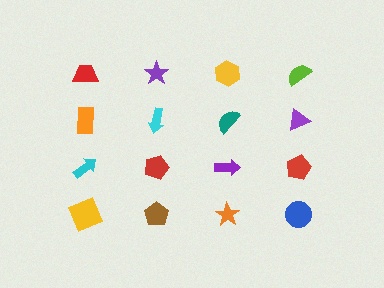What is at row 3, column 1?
A cyan arrow.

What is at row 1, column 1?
A red trapezoid.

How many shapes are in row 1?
4 shapes.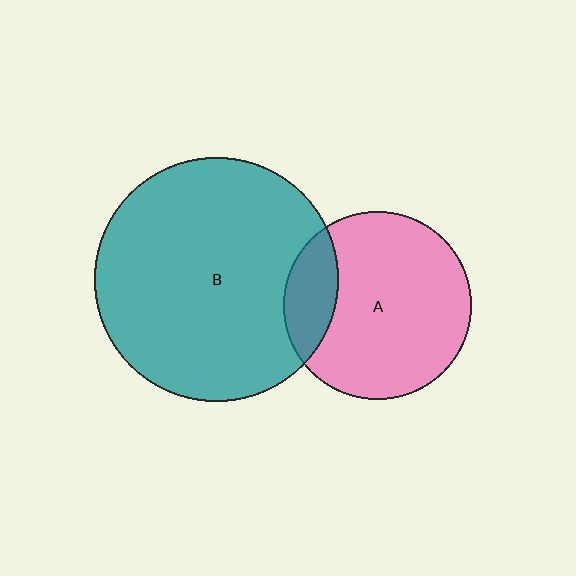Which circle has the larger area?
Circle B (teal).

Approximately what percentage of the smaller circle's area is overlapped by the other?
Approximately 20%.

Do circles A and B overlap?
Yes.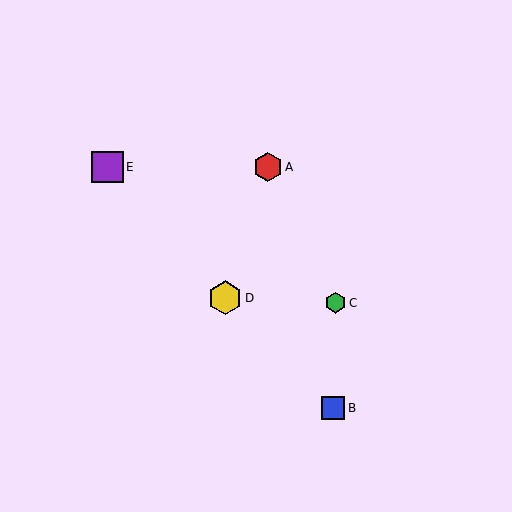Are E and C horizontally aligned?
No, E is at y≈167 and C is at y≈303.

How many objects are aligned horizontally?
2 objects (A, E) are aligned horizontally.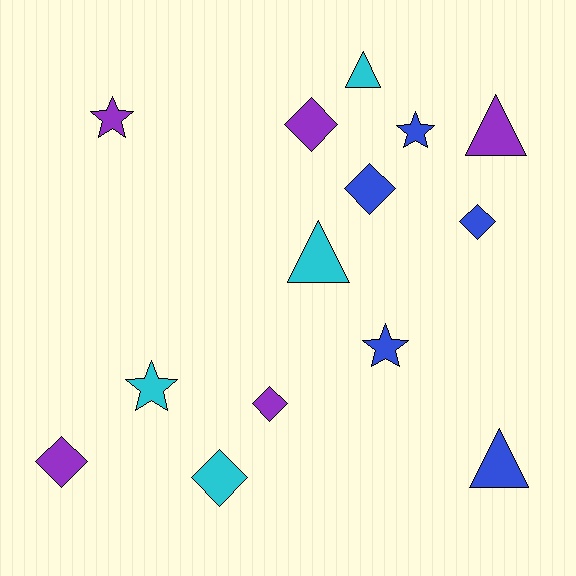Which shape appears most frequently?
Diamond, with 6 objects.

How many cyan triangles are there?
There are 2 cyan triangles.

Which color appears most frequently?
Blue, with 5 objects.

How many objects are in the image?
There are 14 objects.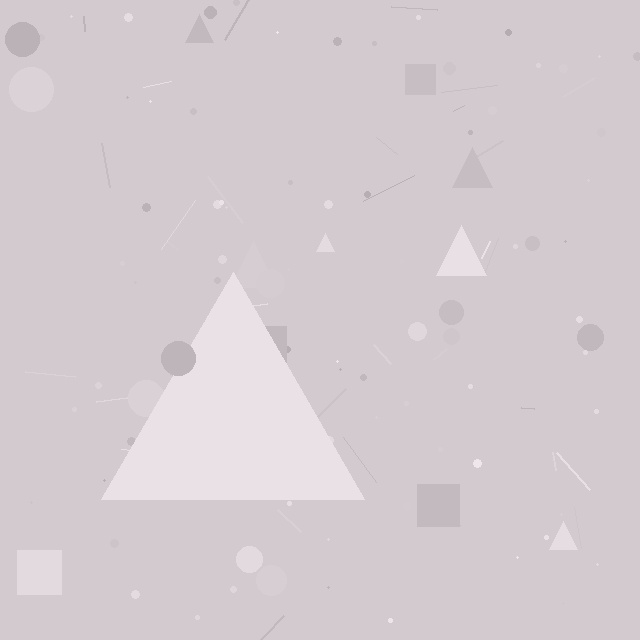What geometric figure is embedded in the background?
A triangle is embedded in the background.